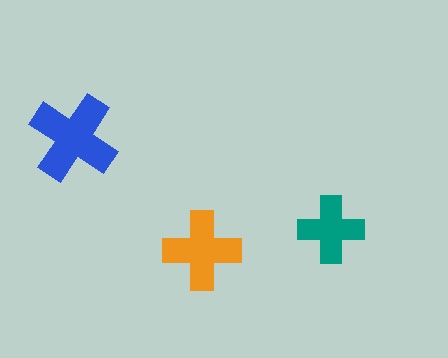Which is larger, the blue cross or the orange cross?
The blue one.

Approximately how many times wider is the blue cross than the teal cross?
About 1.5 times wider.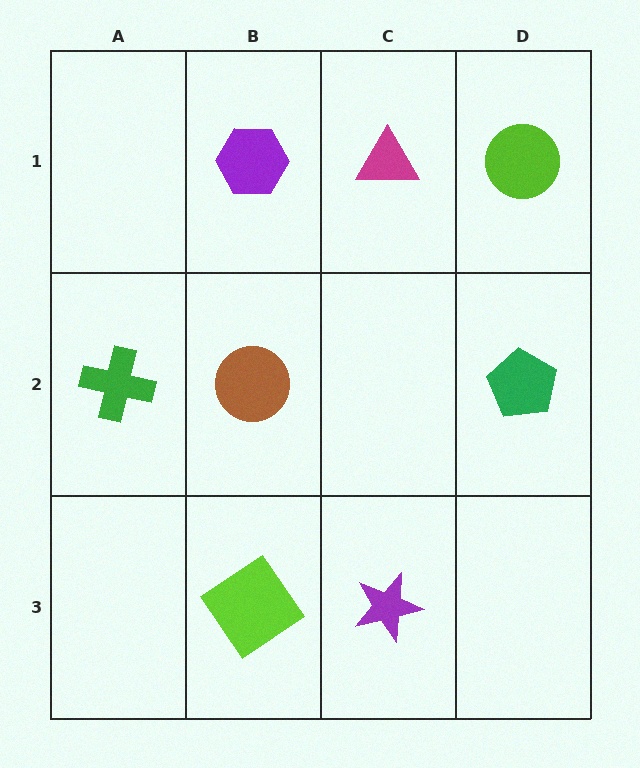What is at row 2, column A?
A green cross.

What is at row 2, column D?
A green pentagon.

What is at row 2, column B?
A brown circle.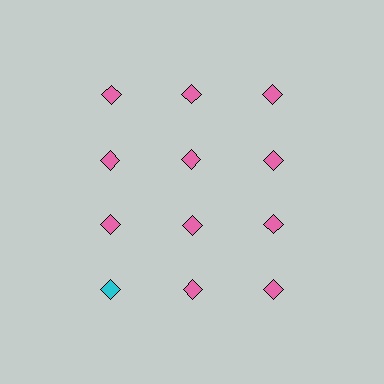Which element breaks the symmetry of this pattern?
The cyan diamond in the fourth row, leftmost column breaks the symmetry. All other shapes are pink diamonds.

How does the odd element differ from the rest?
It has a different color: cyan instead of pink.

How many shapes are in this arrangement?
There are 12 shapes arranged in a grid pattern.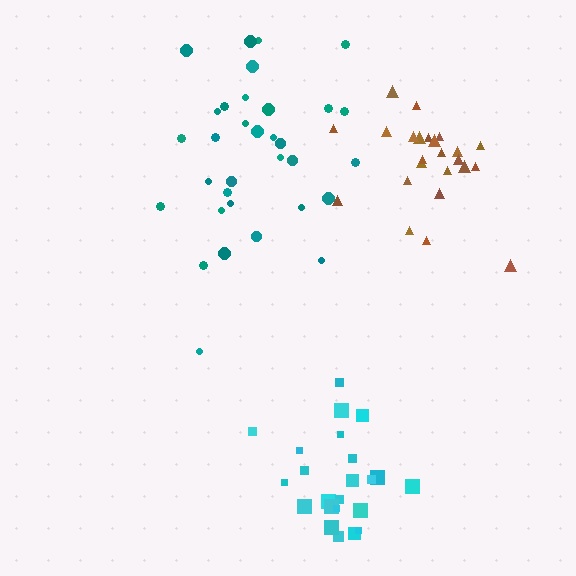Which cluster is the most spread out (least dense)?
Teal.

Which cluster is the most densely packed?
Cyan.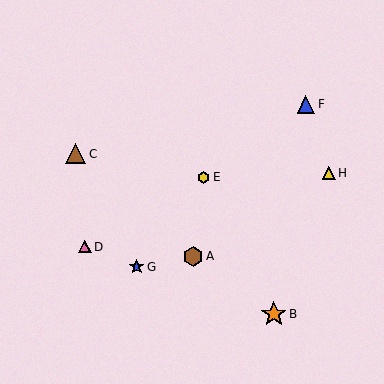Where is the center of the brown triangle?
The center of the brown triangle is at (76, 154).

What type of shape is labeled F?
Shape F is a blue triangle.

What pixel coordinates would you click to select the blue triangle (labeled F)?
Click at (306, 104) to select the blue triangle F.